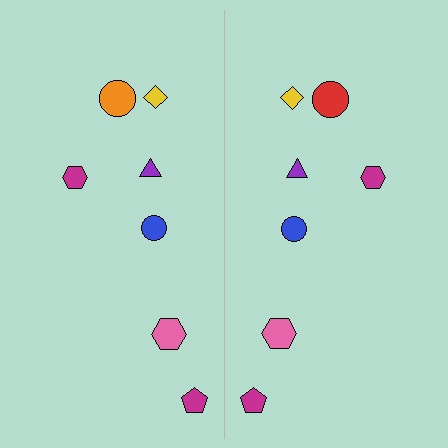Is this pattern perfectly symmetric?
No, the pattern is not perfectly symmetric. The red circle on the right side breaks the symmetry — its mirror counterpart is orange.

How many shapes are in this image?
There are 14 shapes in this image.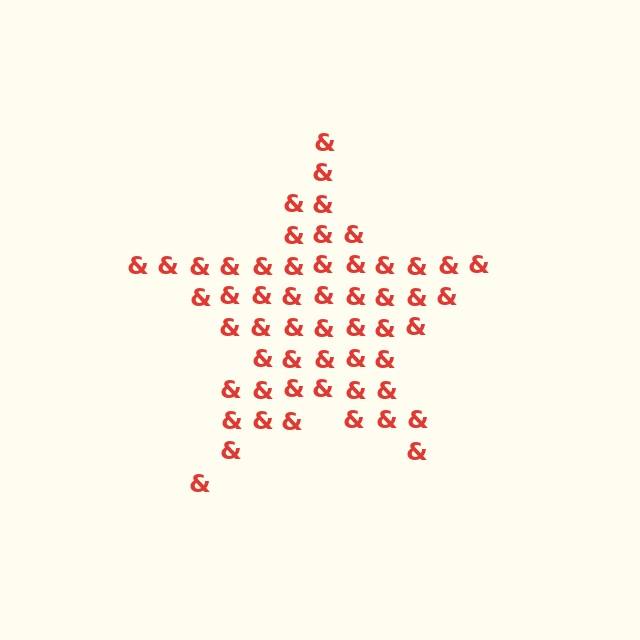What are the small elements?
The small elements are ampersands.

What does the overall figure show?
The overall figure shows a star.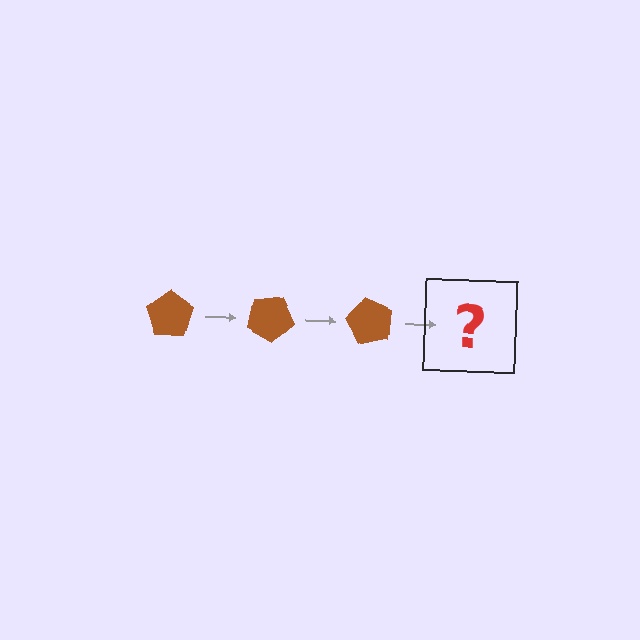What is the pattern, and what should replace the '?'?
The pattern is that the pentagon rotates 30 degrees each step. The '?' should be a brown pentagon rotated 90 degrees.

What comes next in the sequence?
The next element should be a brown pentagon rotated 90 degrees.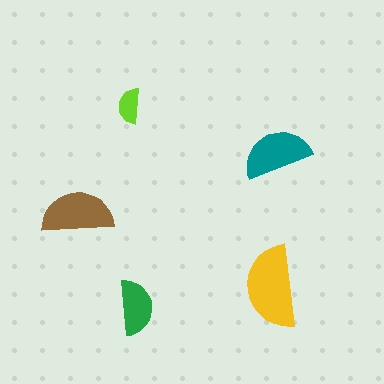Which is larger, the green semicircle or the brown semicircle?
The brown one.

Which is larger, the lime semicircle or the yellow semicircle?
The yellow one.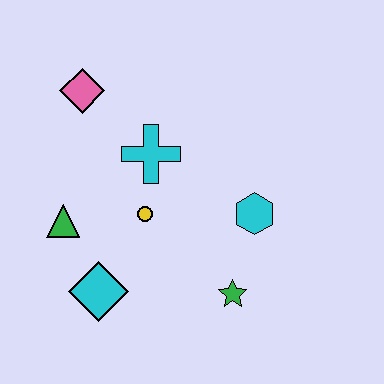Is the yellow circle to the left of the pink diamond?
No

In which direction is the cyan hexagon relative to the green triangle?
The cyan hexagon is to the right of the green triangle.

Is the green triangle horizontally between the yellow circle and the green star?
No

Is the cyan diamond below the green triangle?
Yes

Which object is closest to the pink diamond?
The cyan cross is closest to the pink diamond.